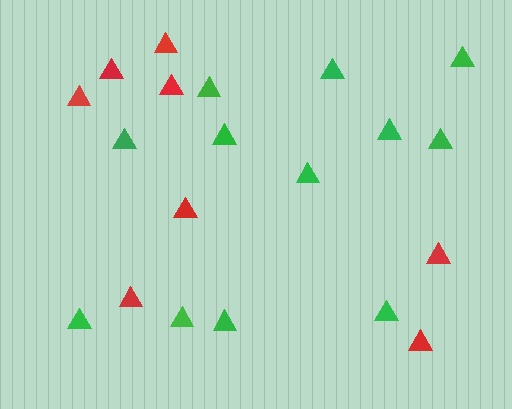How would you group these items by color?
There are 2 groups: one group of red triangles (8) and one group of green triangles (12).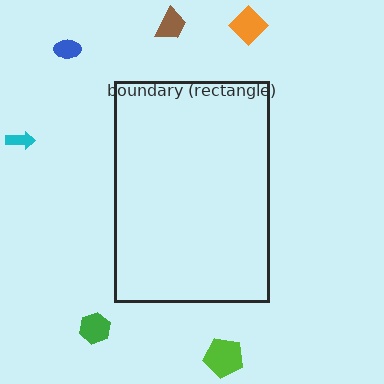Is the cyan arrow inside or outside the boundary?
Outside.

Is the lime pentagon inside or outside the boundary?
Outside.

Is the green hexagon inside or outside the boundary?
Outside.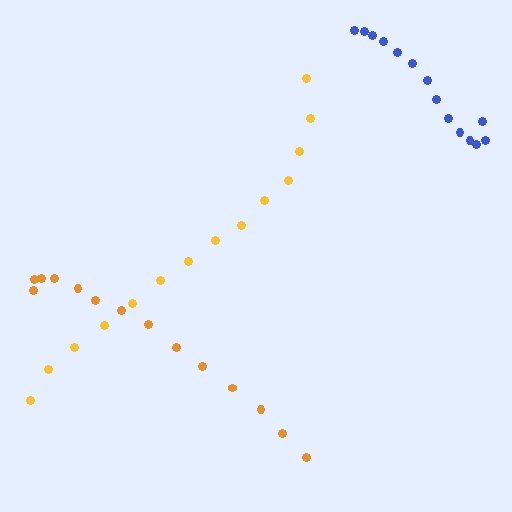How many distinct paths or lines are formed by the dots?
There are 3 distinct paths.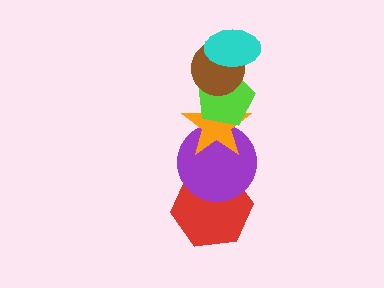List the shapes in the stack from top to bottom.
From top to bottom: the cyan ellipse, the brown circle, the lime pentagon, the orange star, the purple circle, the red hexagon.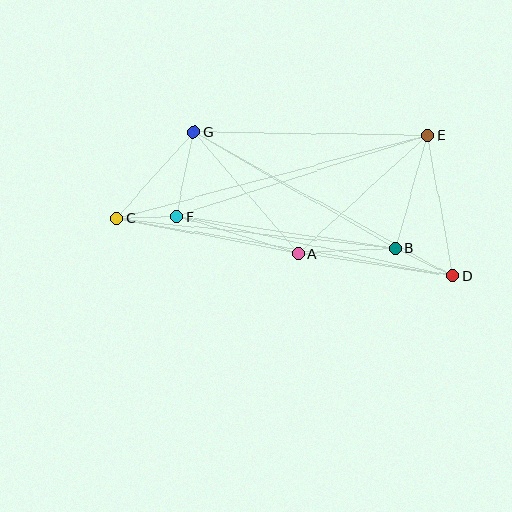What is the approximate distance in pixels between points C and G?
The distance between C and G is approximately 116 pixels.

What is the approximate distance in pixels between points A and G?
The distance between A and G is approximately 160 pixels.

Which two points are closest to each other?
Points C and F are closest to each other.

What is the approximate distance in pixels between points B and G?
The distance between B and G is approximately 232 pixels.